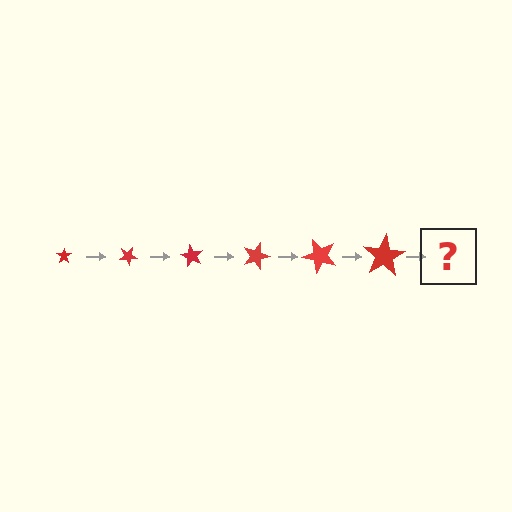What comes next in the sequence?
The next element should be a star, larger than the previous one and rotated 180 degrees from the start.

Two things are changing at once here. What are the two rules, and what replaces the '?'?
The two rules are that the star grows larger each step and it rotates 30 degrees each step. The '?' should be a star, larger than the previous one and rotated 180 degrees from the start.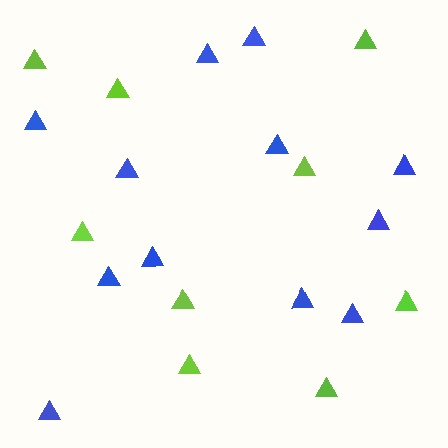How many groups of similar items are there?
There are 2 groups: one group of lime triangles (9) and one group of blue triangles (12).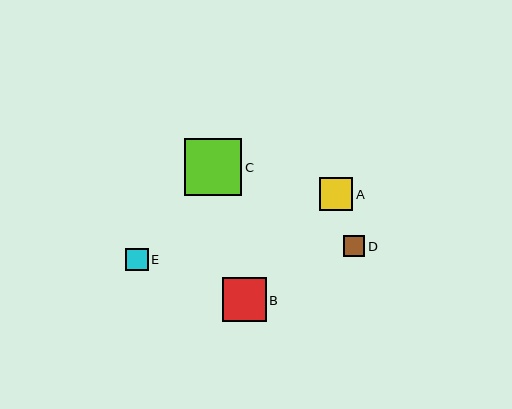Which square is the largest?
Square C is the largest with a size of approximately 57 pixels.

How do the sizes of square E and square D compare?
Square E and square D are approximately the same size.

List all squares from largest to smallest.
From largest to smallest: C, B, A, E, D.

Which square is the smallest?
Square D is the smallest with a size of approximately 21 pixels.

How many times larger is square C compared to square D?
Square C is approximately 2.7 times the size of square D.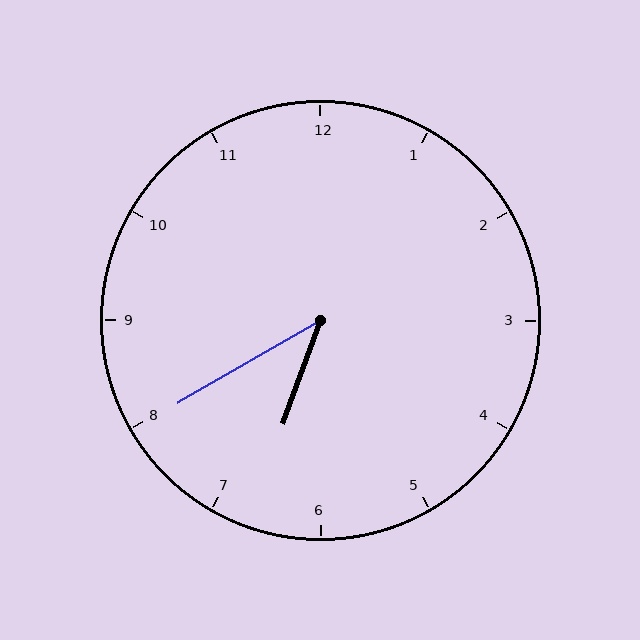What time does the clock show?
6:40.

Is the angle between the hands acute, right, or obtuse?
It is acute.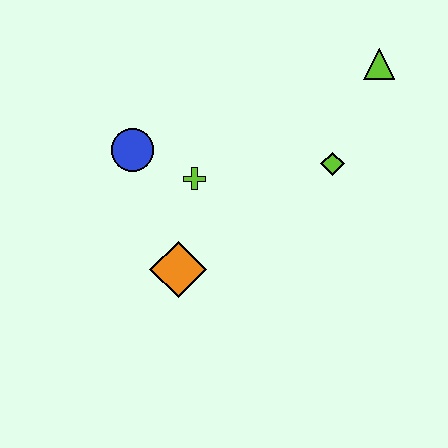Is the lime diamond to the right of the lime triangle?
No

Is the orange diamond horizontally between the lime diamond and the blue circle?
Yes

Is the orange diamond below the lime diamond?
Yes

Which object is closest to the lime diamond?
The lime triangle is closest to the lime diamond.